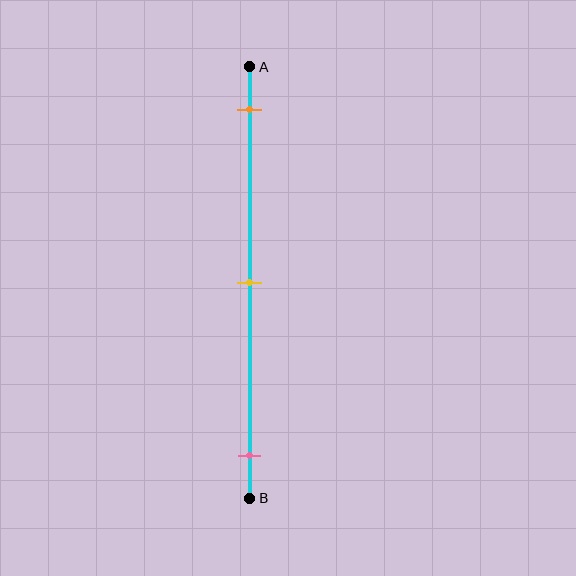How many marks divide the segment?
There are 3 marks dividing the segment.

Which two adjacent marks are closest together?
The orange and yellow marks are the closest adjacent pair.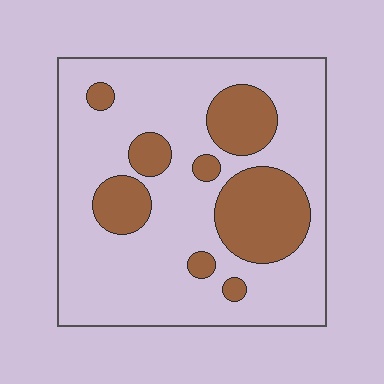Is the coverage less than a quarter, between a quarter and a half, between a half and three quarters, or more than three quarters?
Between a quarter and a half.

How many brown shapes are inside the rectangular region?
8.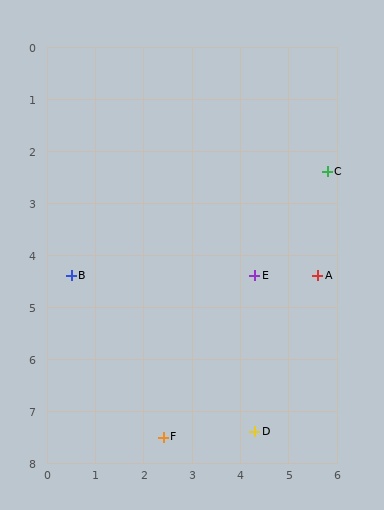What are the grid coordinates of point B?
Point B is at approximately (0.5, 4.4).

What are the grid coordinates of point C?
Point C is at approximately (5.8, 2.4).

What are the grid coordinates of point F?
Point F is at approximately (2.4, 7.5).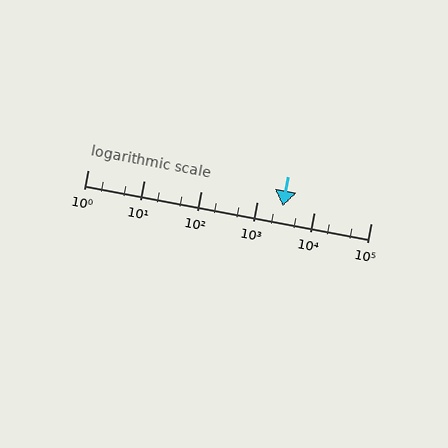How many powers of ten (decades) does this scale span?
The scale spans 5 decades, from 1 to 100000.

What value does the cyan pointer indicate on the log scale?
The pointer indicates approximately 2800.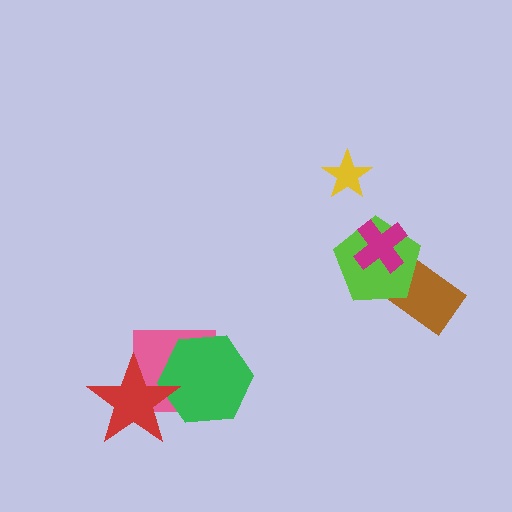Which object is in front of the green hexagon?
The red star is in front of the green hexagon.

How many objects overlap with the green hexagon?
2 objects overlap with the green hexagon.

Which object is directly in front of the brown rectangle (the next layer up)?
The lime pentagon is directly in front of the brown rectangle.